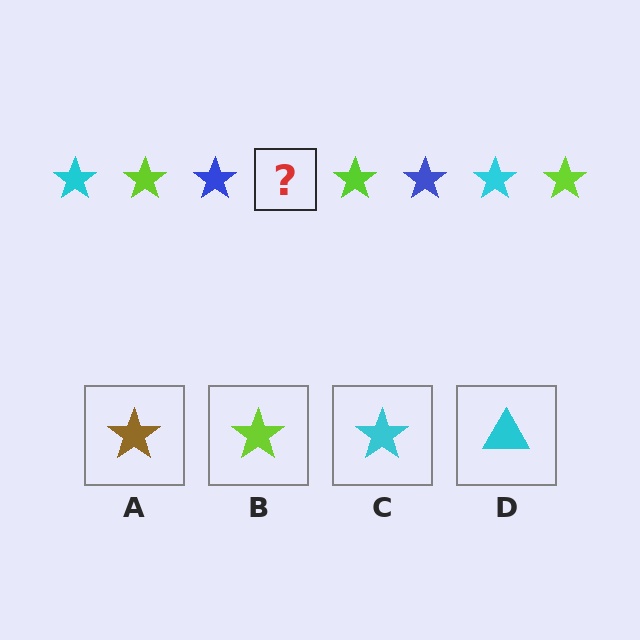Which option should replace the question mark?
Option C.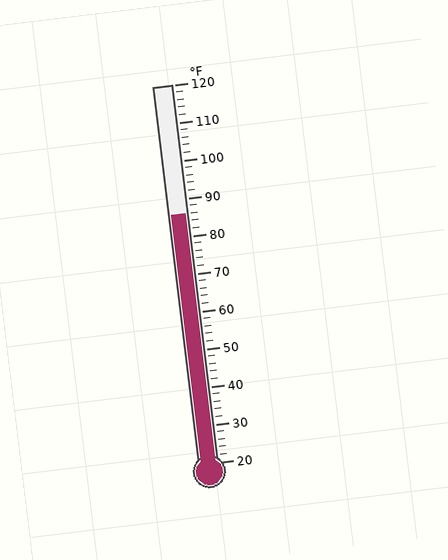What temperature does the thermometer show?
The thermometer shows approximately 86°F.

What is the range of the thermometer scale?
The thermometer scale ranges from 20°F to 120°F.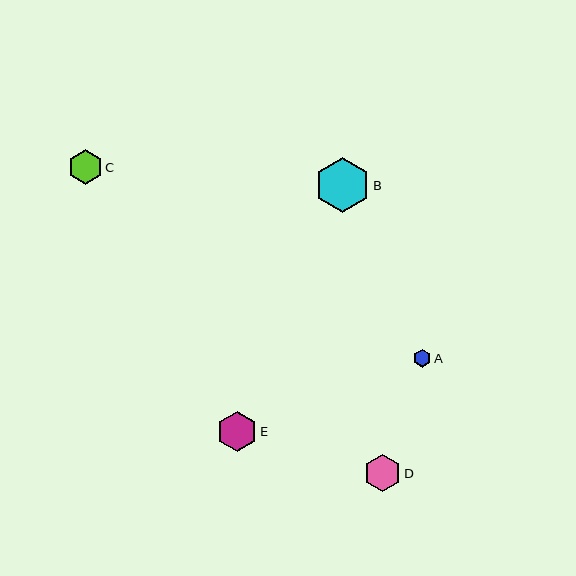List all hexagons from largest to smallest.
From largest to smallest: B, E, D, C, A.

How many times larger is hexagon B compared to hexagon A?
Hexagon B is approximately 3.0 times the size of hexagon A.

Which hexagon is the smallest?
Hexagon A is the smallest with a size of approximately 18 pixels.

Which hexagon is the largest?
Hexagon B is the largest with a size of approximately 55 pixels.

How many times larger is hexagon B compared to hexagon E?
Hexagon B is approximately 1.4 times the size of hexagon E.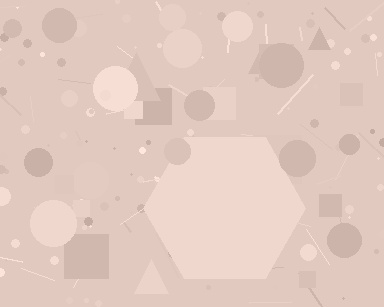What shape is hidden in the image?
A hexagon is hidden in the image.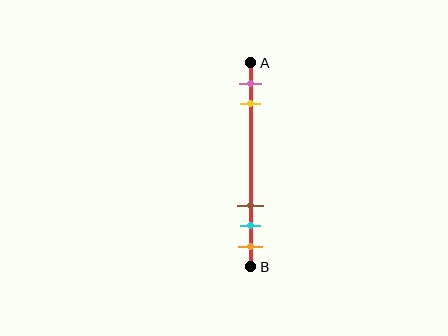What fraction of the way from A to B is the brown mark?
The brown mark is approximately 70% (0.7) of the way from A to B.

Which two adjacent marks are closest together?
The cyan and orange marks are the closest adjacent pair.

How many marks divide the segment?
There are 5 marks dividing the segment.